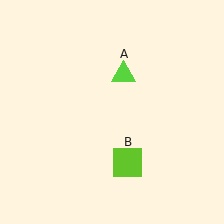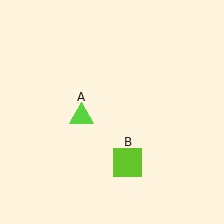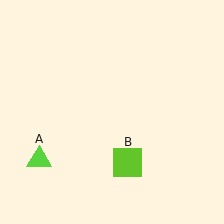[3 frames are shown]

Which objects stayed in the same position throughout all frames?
Lime square (object B) remained stationary.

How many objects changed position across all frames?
1 object changed position: lime triangle (object A).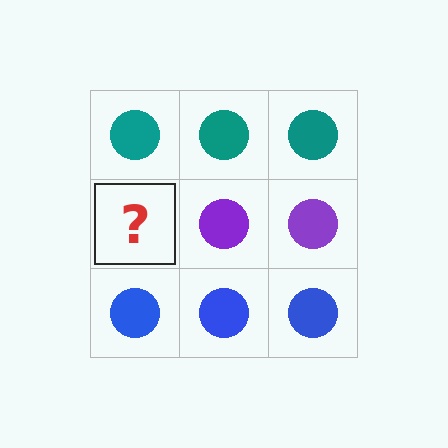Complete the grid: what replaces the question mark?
The question mark should be replaced with a purple circle.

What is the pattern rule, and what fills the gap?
The rule is that each row has a consistent color. The gap should be filled with a purple circle.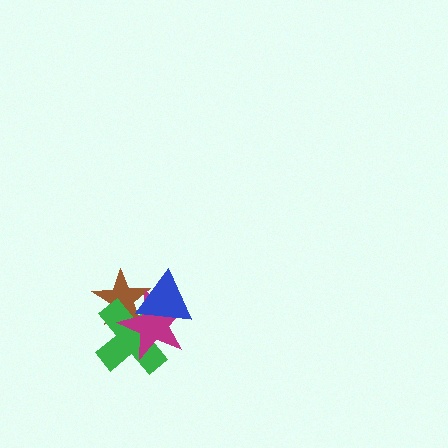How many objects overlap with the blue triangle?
3 objects overlap with the blue triangle.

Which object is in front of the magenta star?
The blue triangle is in front of the magenta star.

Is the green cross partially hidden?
Yes, it is partially covered by another shape.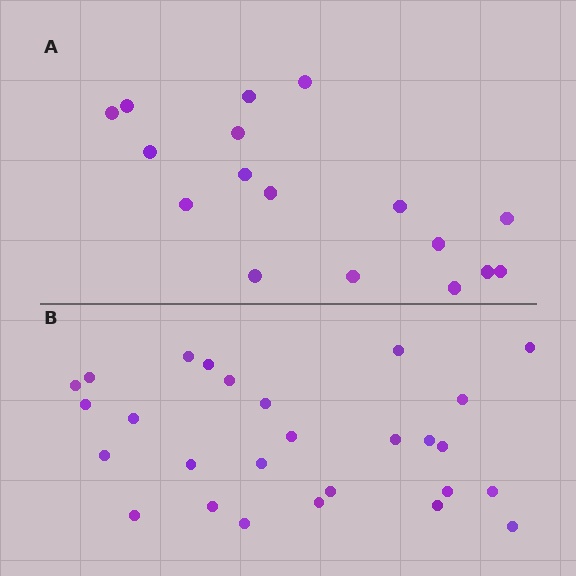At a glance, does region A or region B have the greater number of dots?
Region B (the bottom region) has more dots.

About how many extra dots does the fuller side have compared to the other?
Region B has roughly 10 or so more dots than region A.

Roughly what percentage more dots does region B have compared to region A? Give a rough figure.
About 60% more.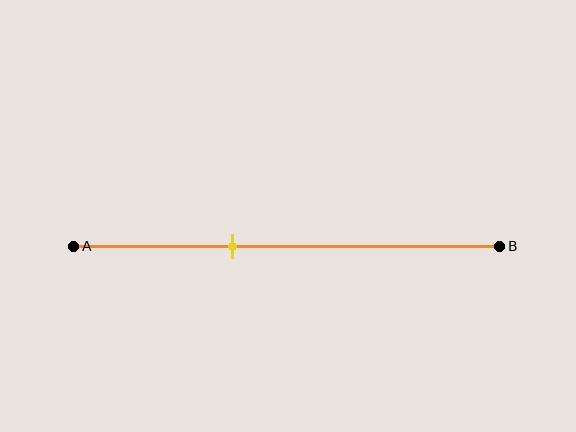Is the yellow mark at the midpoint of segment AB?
No, the mark is at about 35% from A, not at the 50% midpoint.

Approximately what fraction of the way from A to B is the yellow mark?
The yellow mark is approximately 35% of the way from A to B.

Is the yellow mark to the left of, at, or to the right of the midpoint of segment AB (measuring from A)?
The yellow mark is to the left of the midpoint of segment AB.